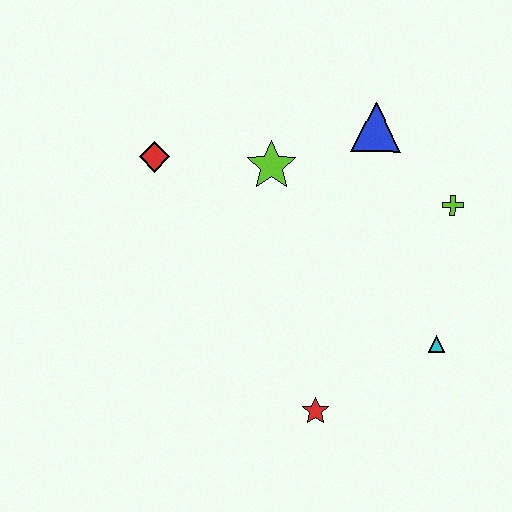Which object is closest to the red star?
The cyan triangle is closest to the red star.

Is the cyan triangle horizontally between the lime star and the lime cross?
Yes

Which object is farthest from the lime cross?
The red diamond is farthest from the lime cross.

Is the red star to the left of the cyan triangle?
Yes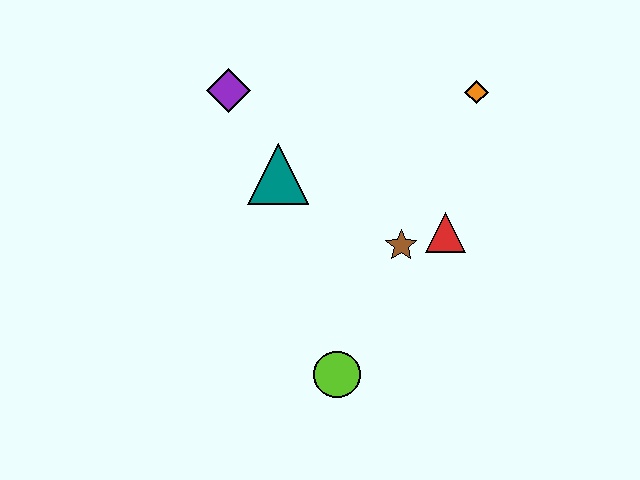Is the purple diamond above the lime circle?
Yes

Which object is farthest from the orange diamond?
The lime circle is farthest from the orange diamond.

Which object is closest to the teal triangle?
The purple diamond is closest to the teal triangle.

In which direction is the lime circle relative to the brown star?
The lime circle is below the brown star.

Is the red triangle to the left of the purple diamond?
No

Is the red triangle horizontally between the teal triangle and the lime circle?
No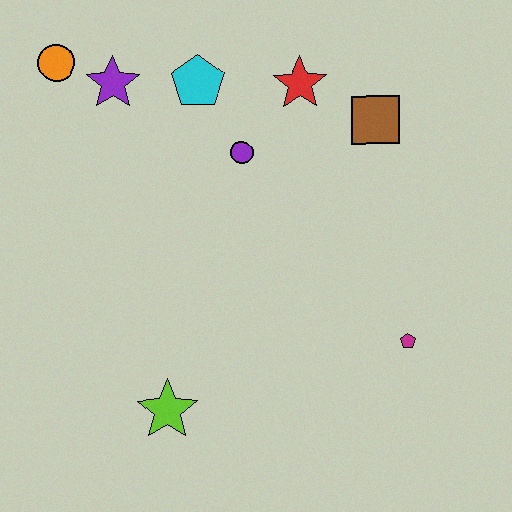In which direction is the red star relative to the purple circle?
The red star is above the purple circle.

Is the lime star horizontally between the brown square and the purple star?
Yes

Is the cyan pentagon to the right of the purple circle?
No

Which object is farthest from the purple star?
The magenta pentagon is farthest from the purple star.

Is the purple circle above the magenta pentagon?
Yes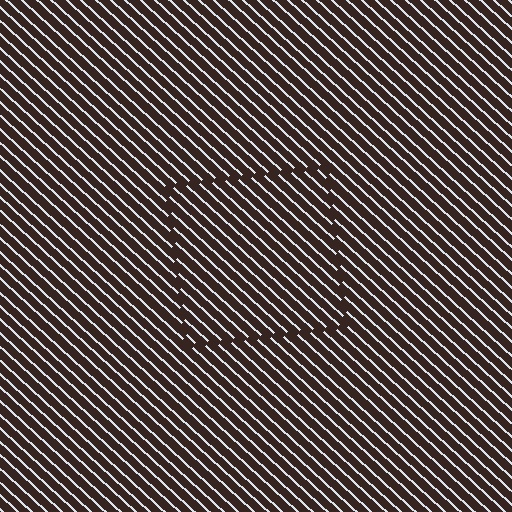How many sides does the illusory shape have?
4 sides — the line-ends trace a square.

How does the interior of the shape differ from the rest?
The interior of the shape contains the same grating, shifted by half a period — the contour is defined by the phase discontinuity where line-ends from the inner and outer gratings abut.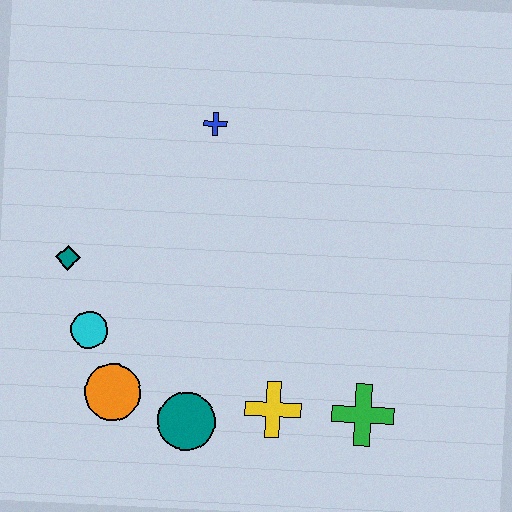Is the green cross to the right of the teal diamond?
Yes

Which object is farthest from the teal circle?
The blue cross is farthest from the teal circle.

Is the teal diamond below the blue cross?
Yes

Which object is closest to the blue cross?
The teal diamond is closest to the blue cross.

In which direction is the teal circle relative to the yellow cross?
The teal circle is to the left of the yellow cross.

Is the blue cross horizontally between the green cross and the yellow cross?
No